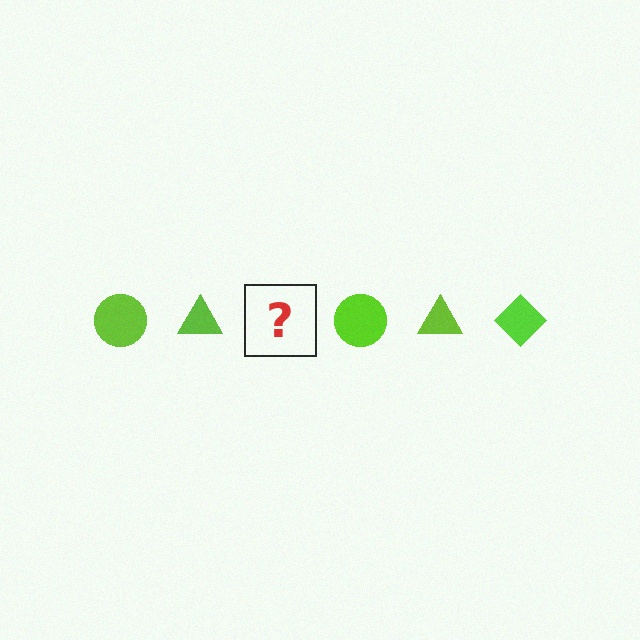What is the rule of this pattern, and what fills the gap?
The rule is that the pattern cycles through circle, triangle, diamond shapes in lime. The gap should be filled with a lime diamond.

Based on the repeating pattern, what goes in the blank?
The blank should be a lime diamond.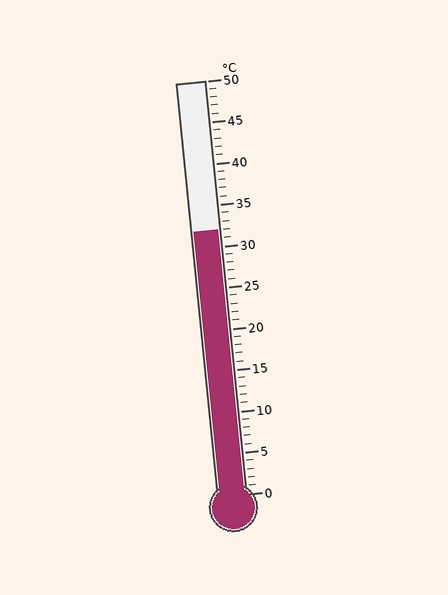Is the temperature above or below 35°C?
The temperature is below 35°C.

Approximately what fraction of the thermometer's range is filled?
The thermometer is filled to approximately 65% of its range.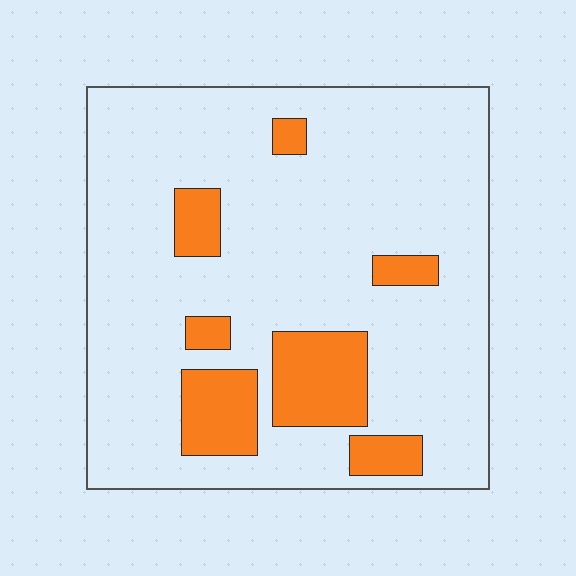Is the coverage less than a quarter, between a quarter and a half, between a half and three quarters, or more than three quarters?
Less than a quarter.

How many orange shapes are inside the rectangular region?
7.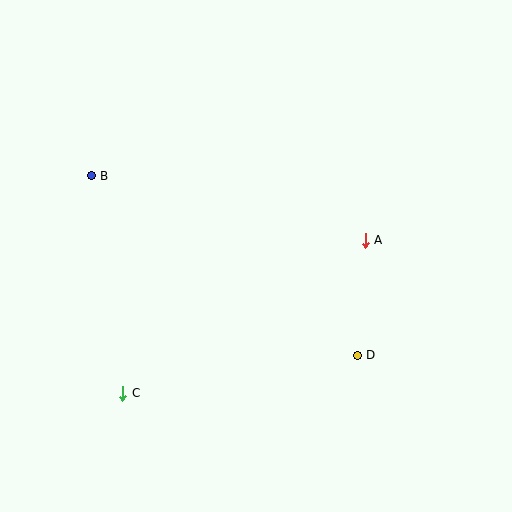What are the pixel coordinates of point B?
Point B is at (91, 176).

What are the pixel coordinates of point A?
Point A is at (365, 240).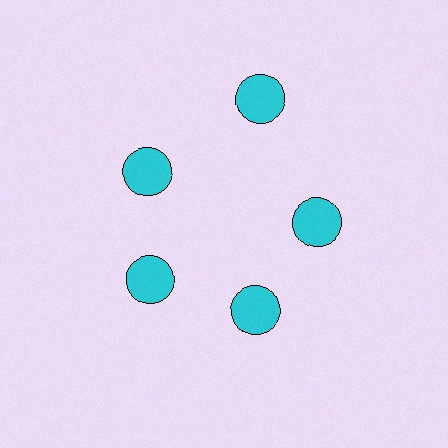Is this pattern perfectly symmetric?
No. The 5 cyan circles are arranged in a ring, but one element near the 1 o'clock position is pushed outward from the center, breaking the 5-fold rotational symmetry.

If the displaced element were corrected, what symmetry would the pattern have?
It would have 5-fold rotational symmetry — the pattern would map onto itself every 72 degrees.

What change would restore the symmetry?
The symmetry would be restored by moving it inward, back onto the ring so that all 5 circles sit at equal angles and equal distance from the center.